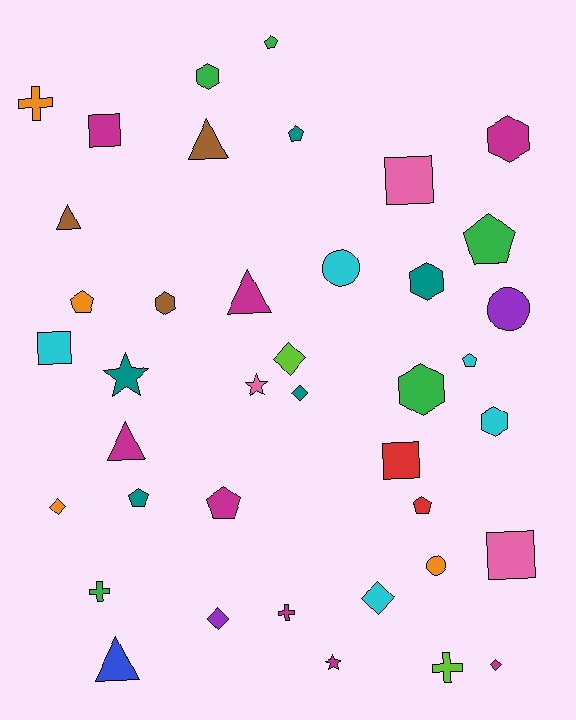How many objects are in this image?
There are 40 objects.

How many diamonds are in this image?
There are 6 diamonds.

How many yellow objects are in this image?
There are no yellow objects.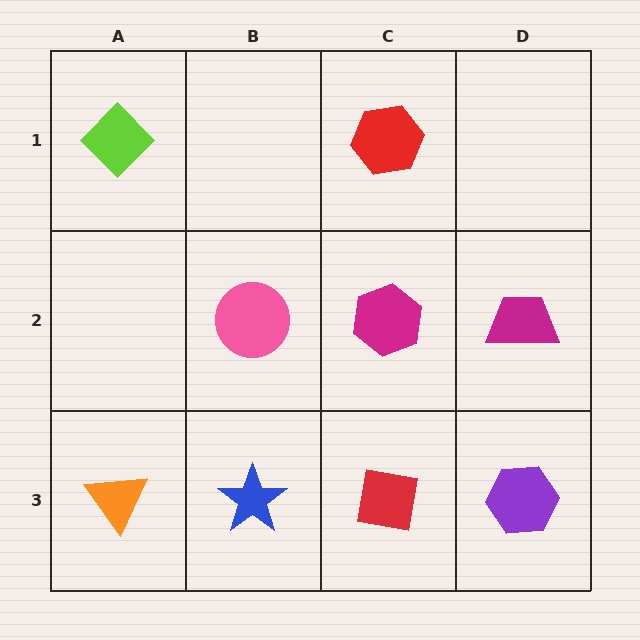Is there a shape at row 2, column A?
No, that cell is empty.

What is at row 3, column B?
A blue star.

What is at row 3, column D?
A purple hexagon.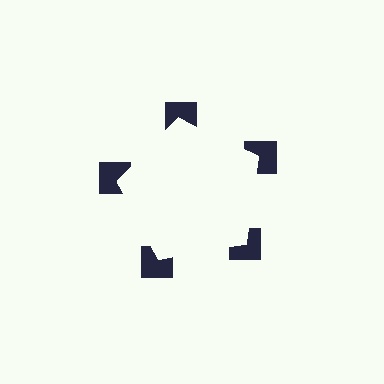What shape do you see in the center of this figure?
An illusory pentagon — its edges are inferred from the aligned wedge cuts in the notched squares, not physically drawn.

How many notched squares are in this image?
There are 5 — one at each vertex of the illusory pentagon.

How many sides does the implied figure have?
5 sides.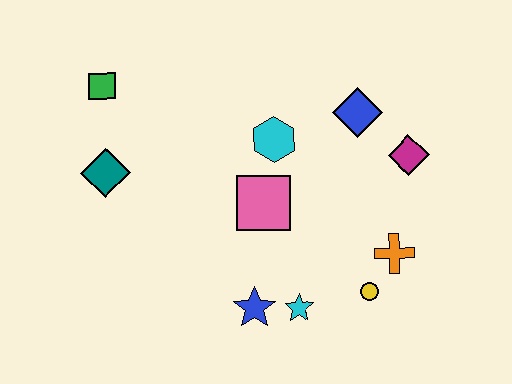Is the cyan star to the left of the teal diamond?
No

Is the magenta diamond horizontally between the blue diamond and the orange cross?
No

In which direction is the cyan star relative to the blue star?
The cyan star is to the right of the blue star.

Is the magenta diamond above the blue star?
Yes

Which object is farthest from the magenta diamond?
The green square is farthest from the magenta diamond.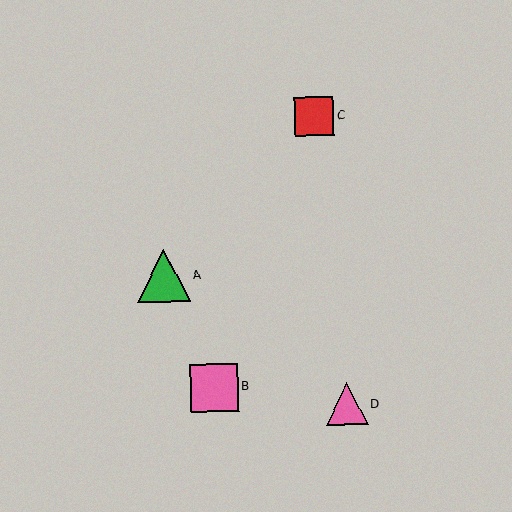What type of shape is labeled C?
Shape C is a red square.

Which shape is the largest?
The green triangle (labeled A) is the largest.